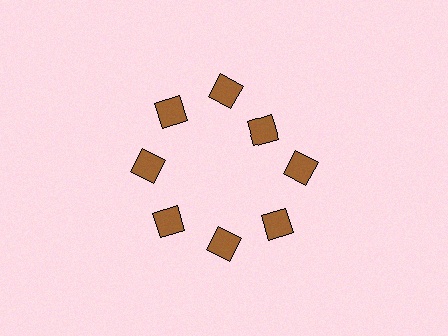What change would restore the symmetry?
The symmetry would be restored by moving it outward, back onto the ring so that all 8 squares sit at equal angles and equal distance from the center.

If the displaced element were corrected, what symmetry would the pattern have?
It would have 8-fold rotational symmetry — the pattern would map onto itself every 45 degrees.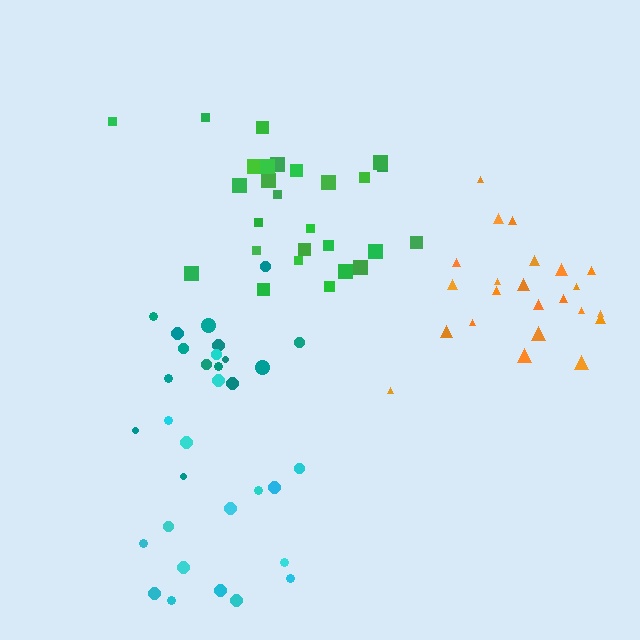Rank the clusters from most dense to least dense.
orange, green, teal, cyan.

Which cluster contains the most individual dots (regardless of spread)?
Green (27).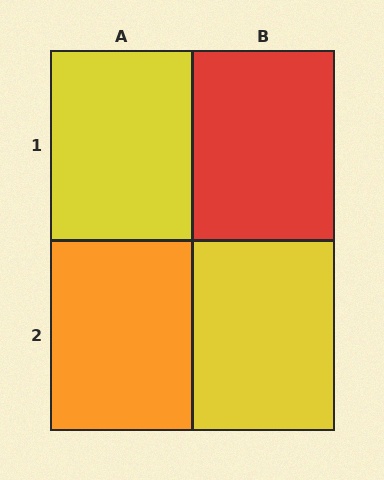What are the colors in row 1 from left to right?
Yellow, red.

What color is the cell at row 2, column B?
Yellow.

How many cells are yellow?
2 cells are yellow.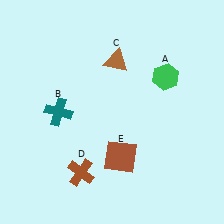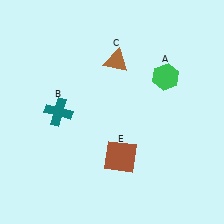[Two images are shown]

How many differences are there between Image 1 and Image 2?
There is 1 difference between the two images.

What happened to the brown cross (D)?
The brown cross (D) was removed in Image 2. It was in the bottom-left area of Image 1.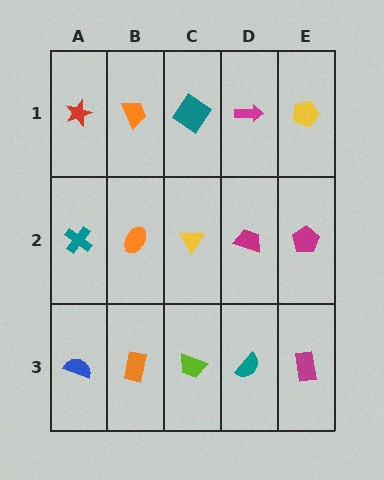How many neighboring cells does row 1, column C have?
3.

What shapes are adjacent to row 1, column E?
A magenta pentagon (row 2, column E), a magenta arrow (row 1, column D).